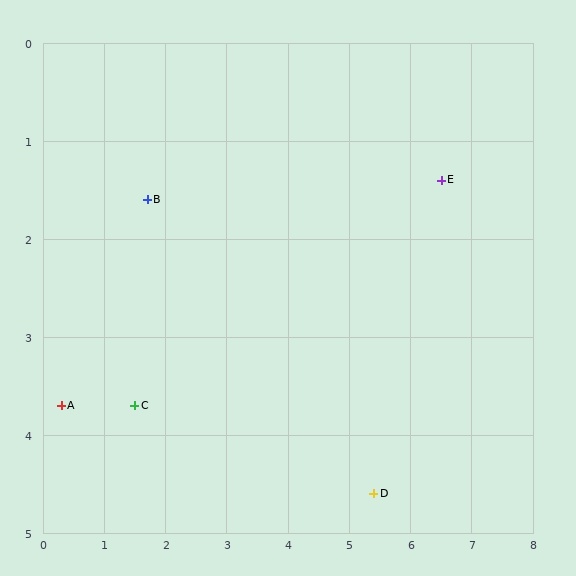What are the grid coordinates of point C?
Point C is at approximately (1.5, 3.7).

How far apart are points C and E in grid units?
Points C and E are about 5.5 grid units apart.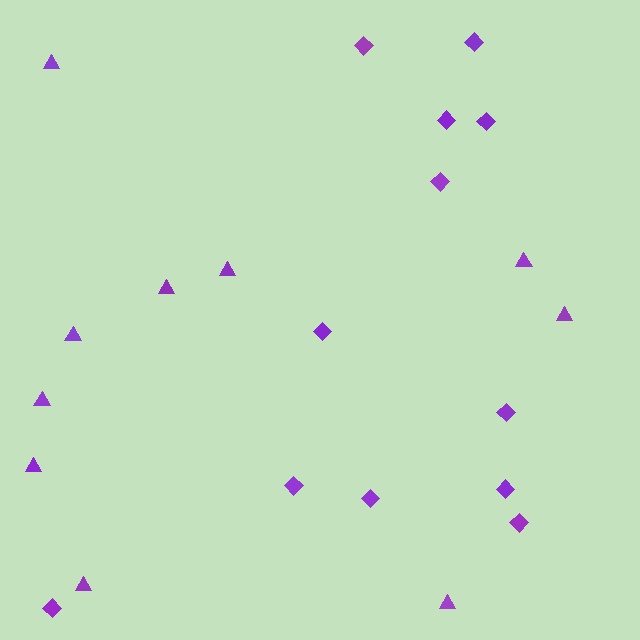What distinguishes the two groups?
There are 2 groups: one group of diamonds (12) and one group of triangles (10).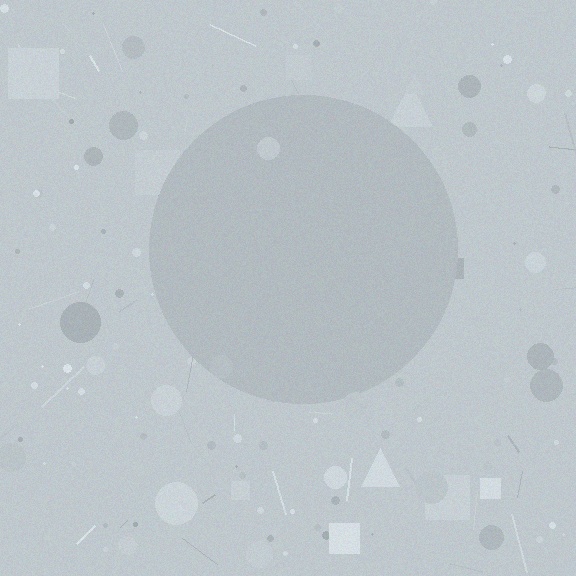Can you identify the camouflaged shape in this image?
The camouflaged shape is a circle.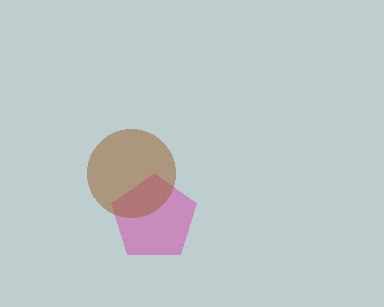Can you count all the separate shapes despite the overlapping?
Yes, there are 2 separate shapes.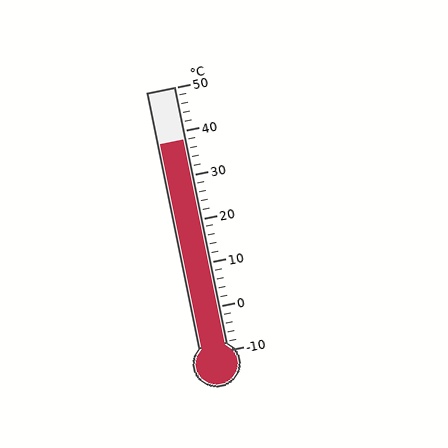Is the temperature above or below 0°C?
The temperature is above 0°C.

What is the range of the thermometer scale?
The thermometer scale ranges from -10°C to 50°C.